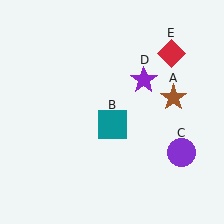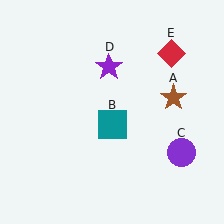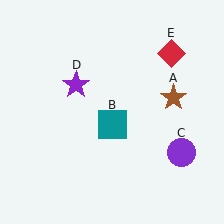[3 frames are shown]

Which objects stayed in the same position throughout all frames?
Brown star (object A) and teal square (object B) and purple circle (object C) and red diamond (object E) remained stationary.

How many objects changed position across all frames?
1 object changed position: purple star (object D).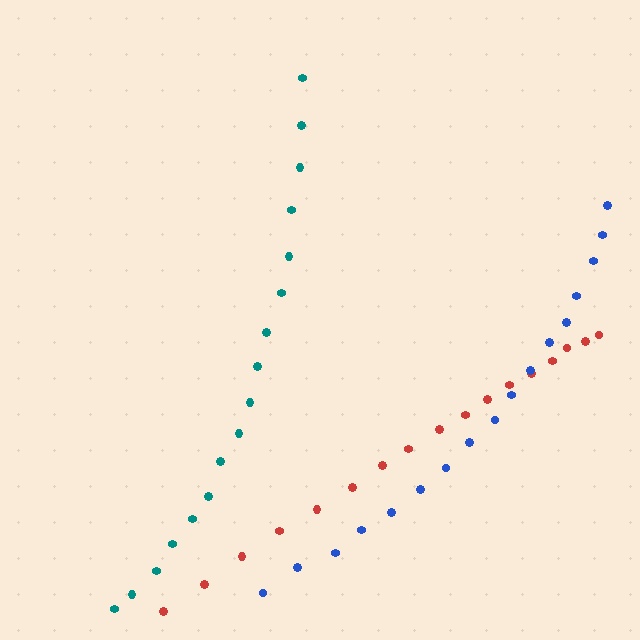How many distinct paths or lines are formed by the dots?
There are 3 distinct paths.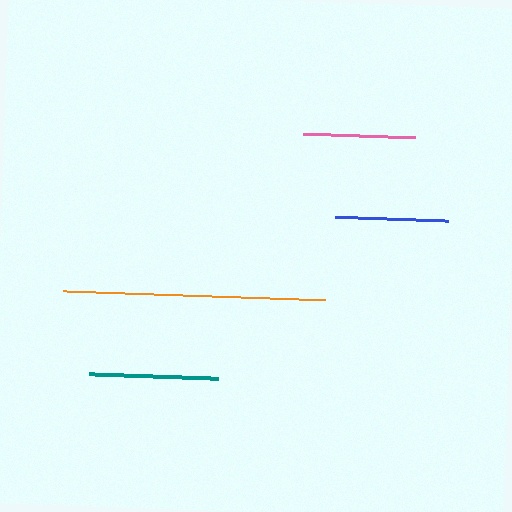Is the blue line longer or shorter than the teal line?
The teal line is longer than the blue line.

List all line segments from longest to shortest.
From longest to shortest: orange, teal, blue, pink.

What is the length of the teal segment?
The teal segment is approximately 129 pixels long.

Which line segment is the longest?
The orange line is the longest at approximately 262 pixels.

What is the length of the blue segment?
The blue segment is approximately 113 pixels long.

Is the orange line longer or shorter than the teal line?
The orange line is longer than the teal line.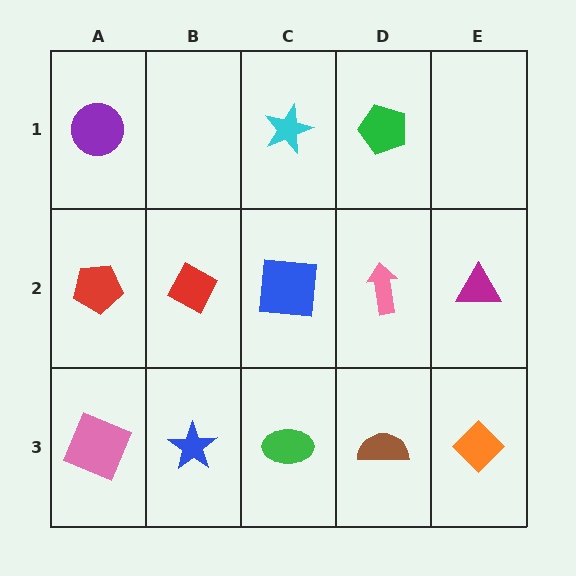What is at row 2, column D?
A pink arrow.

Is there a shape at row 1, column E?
No, that cell is empty.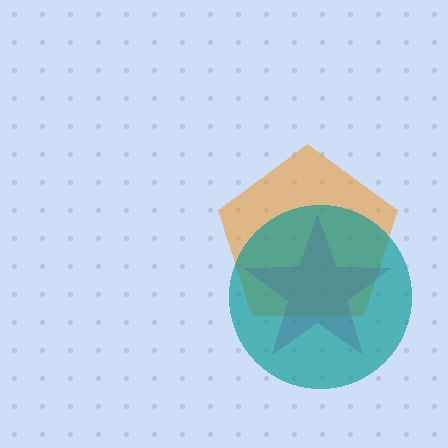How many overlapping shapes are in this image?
There are 3 overlapping shapes in the image.